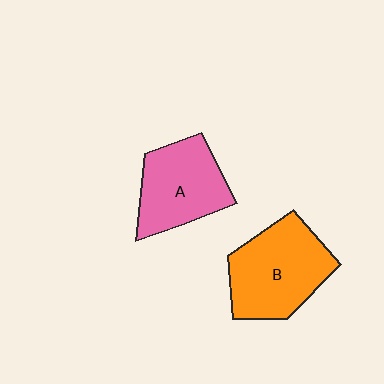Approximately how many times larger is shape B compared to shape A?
Approximately 1.2 times.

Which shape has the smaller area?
Shape A (pink).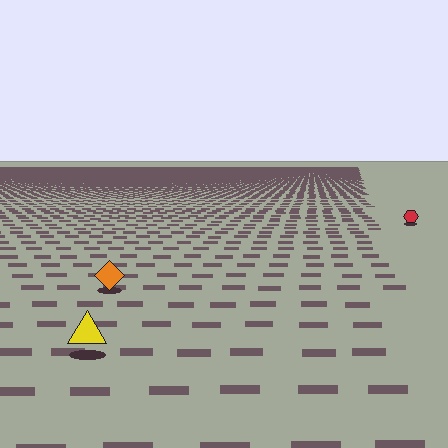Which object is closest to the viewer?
The yellow triangle is closest. The texture marks near it are larger and more spread out.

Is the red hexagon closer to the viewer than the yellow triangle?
No. The yellow triangle is closer — you can tell from the texture gradient: the ground texture is coarser near it.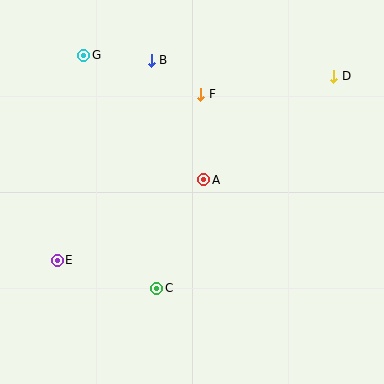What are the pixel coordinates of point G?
Point G is at (84, 55).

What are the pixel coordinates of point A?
Point A is at (204, 180).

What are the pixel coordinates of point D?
Point D is at (334, 76).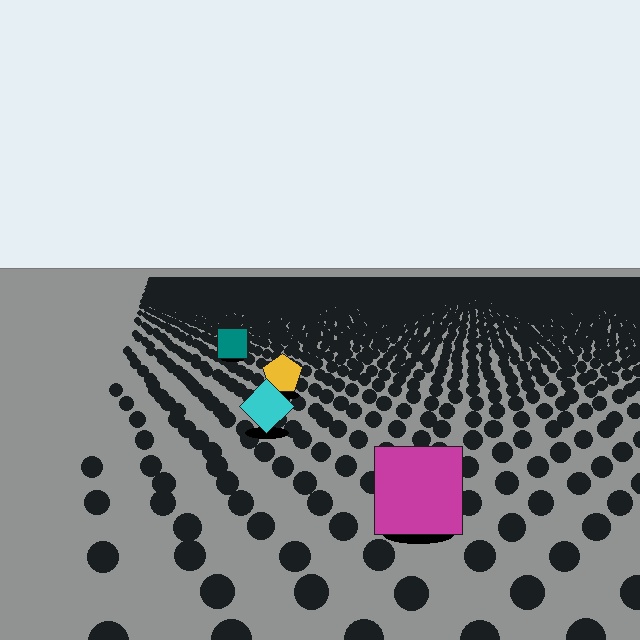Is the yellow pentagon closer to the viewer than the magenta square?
No. The magenta square is closer — you can tell from the texture gradient: the ground texture is coarser near it.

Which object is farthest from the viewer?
The teal square is farthest from the viewer. It appears smaller and the ground texture around it is denser.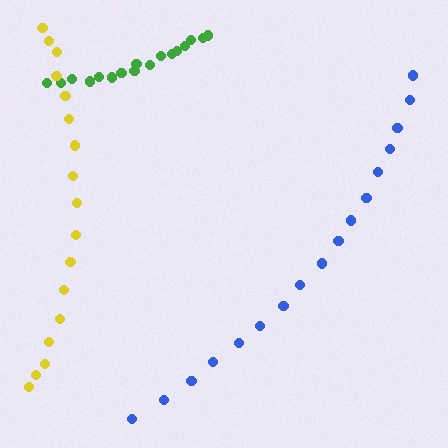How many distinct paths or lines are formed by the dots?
There are 3 distinct paths.